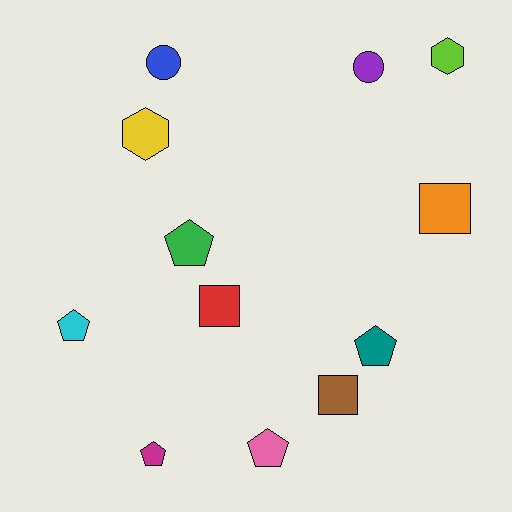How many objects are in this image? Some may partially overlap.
There are 12 objects.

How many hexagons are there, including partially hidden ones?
There are 2 hexagons.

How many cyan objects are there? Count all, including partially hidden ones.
There is 1 cyan object.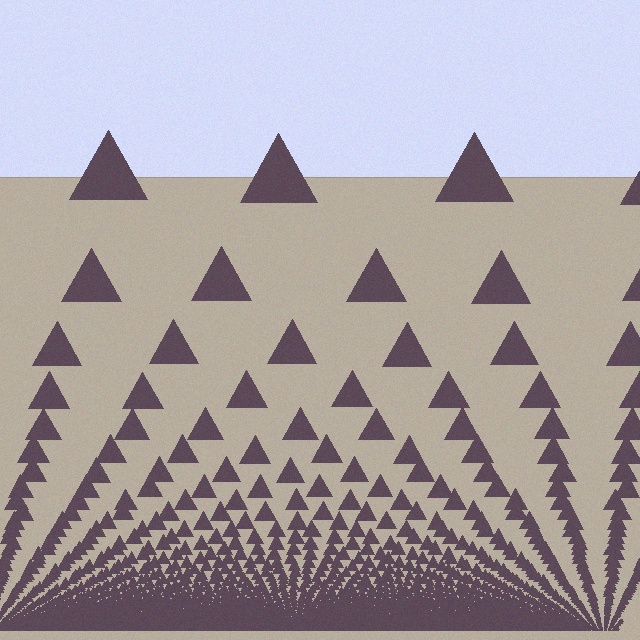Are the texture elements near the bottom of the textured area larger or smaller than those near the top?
Smaller. The gradient is inverted — elements near the bottom are smaller and denser.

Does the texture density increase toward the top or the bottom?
Density increases toward the bottom.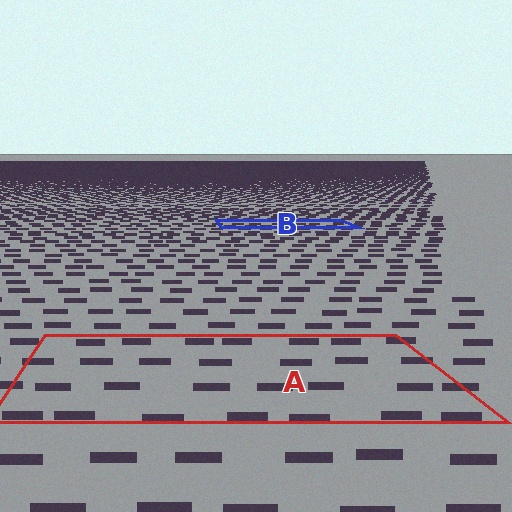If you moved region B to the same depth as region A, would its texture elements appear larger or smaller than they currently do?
They would appear larger. At a closer depth, the same texture elements are projected at a bigger on-screen size.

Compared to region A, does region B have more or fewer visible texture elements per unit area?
Region B has more texture elements per unit area — they are packed more densely because it is farther away.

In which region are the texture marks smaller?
The texture marks are smaller in region B, because it is farther away.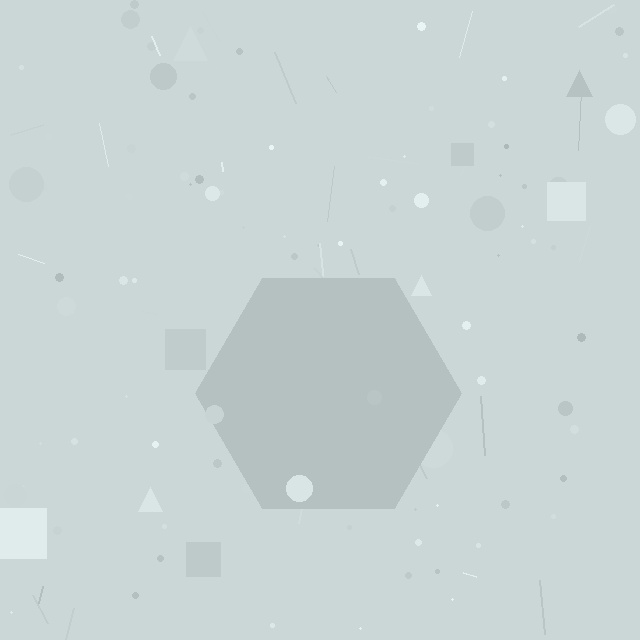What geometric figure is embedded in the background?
A hexagon is embedded in the background.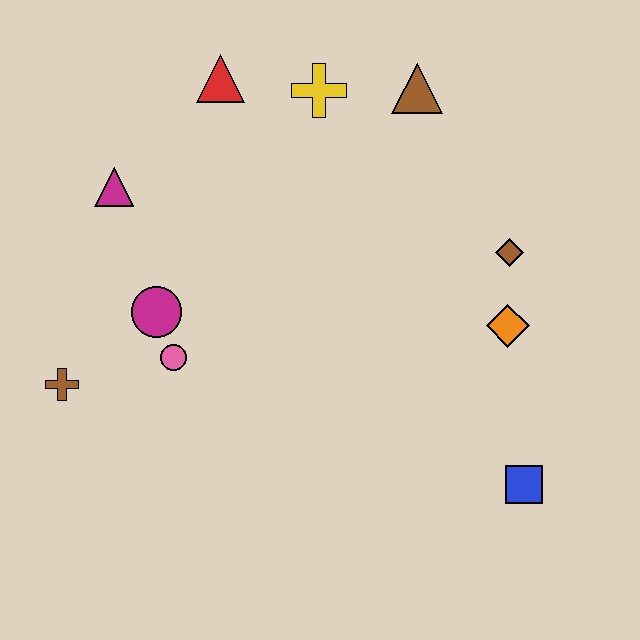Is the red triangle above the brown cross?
Yes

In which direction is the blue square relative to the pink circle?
The blue square is to the right of the pink circle.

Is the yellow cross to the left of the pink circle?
No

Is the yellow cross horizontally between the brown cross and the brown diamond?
Yes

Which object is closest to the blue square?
The orange diamond is closest to the blue square.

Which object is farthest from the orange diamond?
The brown cross is farthest from the orange diamond.